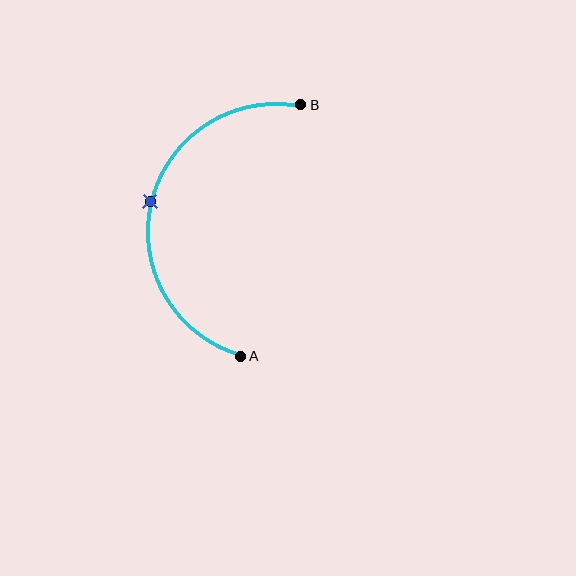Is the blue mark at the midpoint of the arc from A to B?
Yes. The blue mark lies on the arc at equal arc-length from both A and B — it is the arc midpoint.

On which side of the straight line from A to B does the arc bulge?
The arc bulges to the left of the straight line connecting A and B.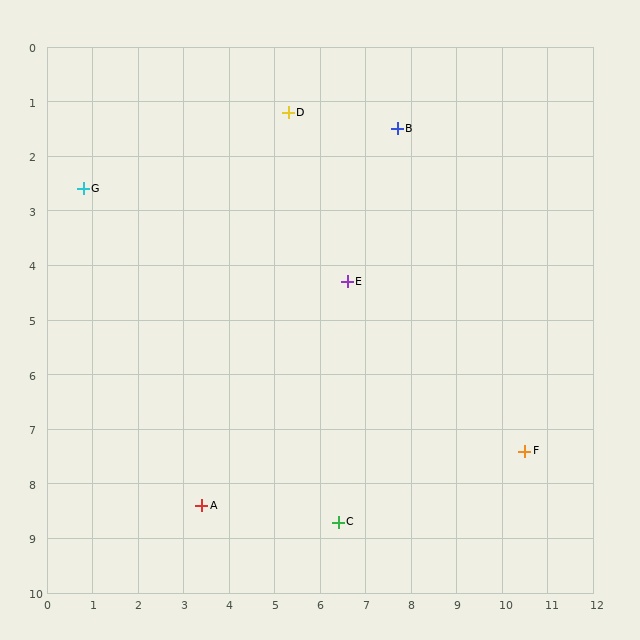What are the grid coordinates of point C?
Point C is at approximately (6.4, 8.7).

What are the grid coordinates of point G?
Point G is at approximately (0.8, 2.6).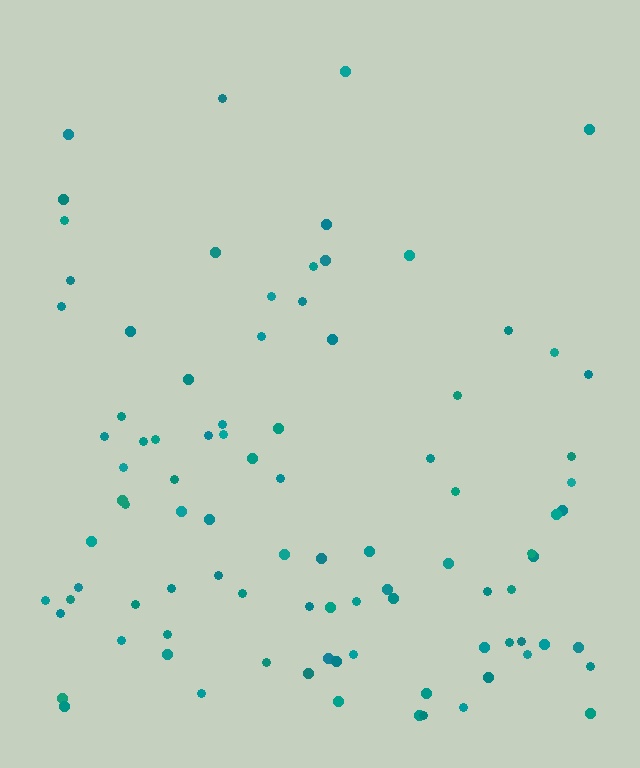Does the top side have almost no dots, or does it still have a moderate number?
Still a moderate number, just noticeably fewer than the bottom.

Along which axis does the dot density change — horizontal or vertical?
Vertical.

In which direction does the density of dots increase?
From top to bottom, with the bottom side densest.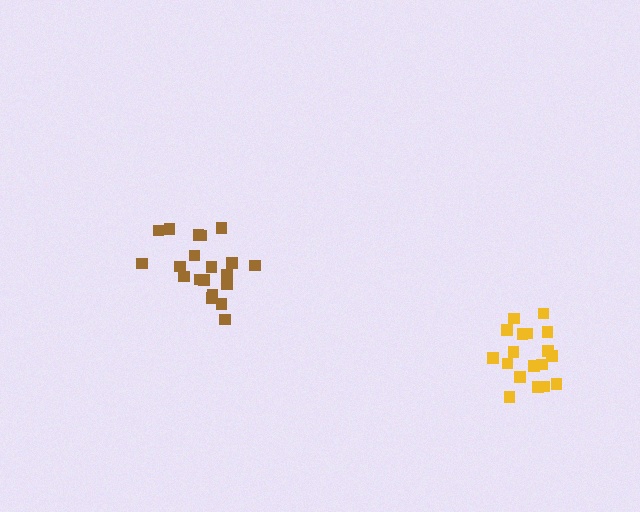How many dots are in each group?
Group 1: 20 dots, Group 2: 18 dots (38 total).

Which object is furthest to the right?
The yellow cluster is rightmost.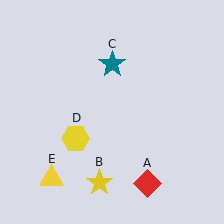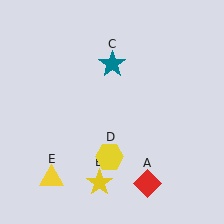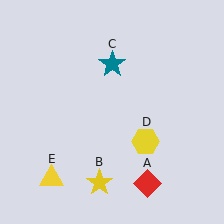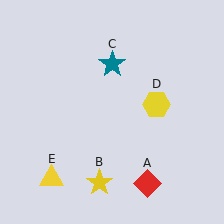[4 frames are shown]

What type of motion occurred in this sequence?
The yellow hexagon (object D) rotated counterclockwise around the center of the scene.